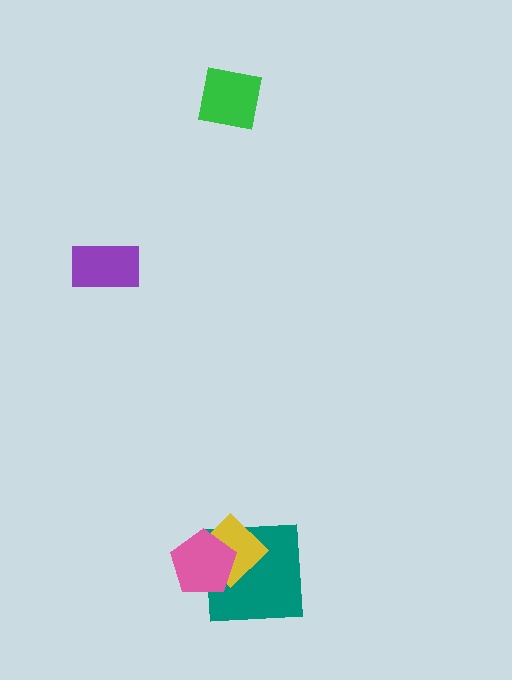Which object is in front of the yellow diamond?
The pink pentagon is in front of the yellow diamond.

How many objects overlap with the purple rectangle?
0 objects overlap with the purple rectangle.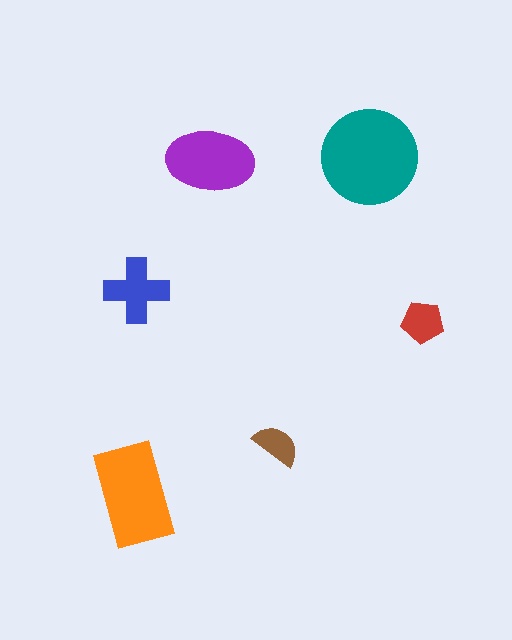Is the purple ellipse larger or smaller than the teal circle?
Smaller.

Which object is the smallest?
The brown semicircle.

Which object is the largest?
The teal circle.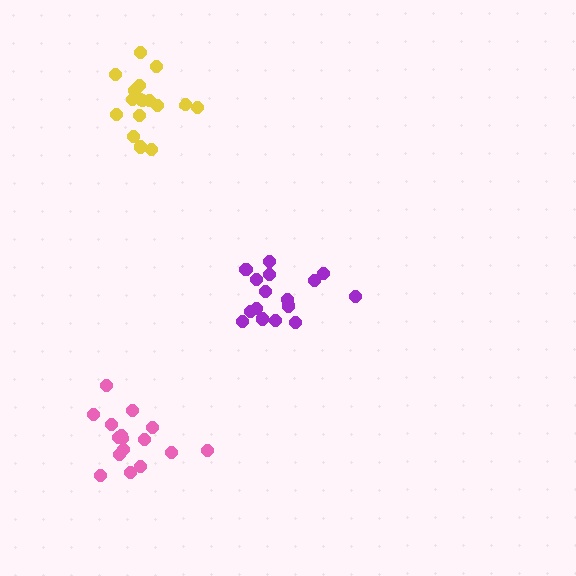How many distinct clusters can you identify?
There are 3 distinct clusters.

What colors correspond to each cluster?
The clusters are colored: purple, pink, yellow.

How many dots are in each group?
Group 1: 16 dots, Group 2: 16 dots, Group 3: 17 dots (49 total).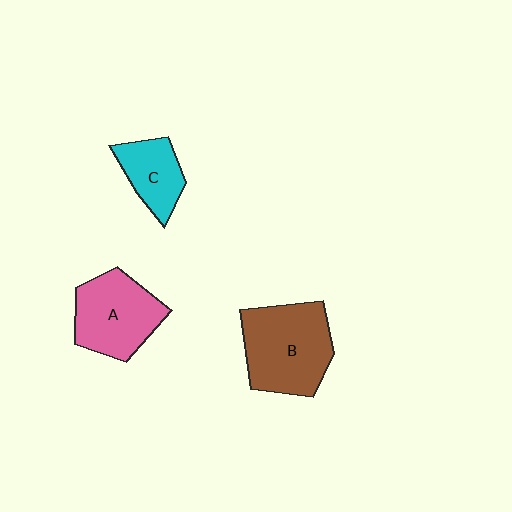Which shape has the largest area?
Shape B (brown).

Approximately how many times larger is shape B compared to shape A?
Approximately 1.2 times.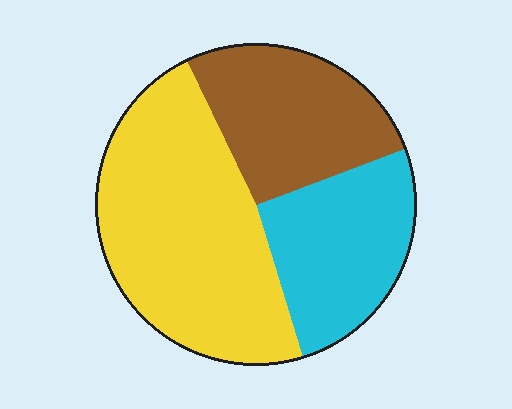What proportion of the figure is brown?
Brown covers 27% of the figure.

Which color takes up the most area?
Yellow, at roughly 50%.